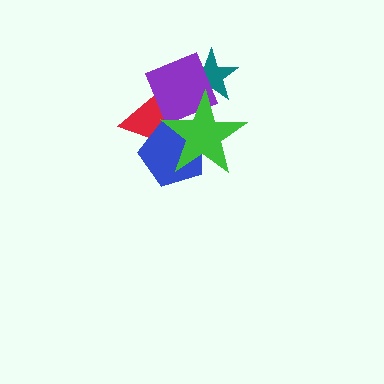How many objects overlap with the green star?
4 objects overlap with the green star.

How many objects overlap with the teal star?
2 objects overlap with the teal star.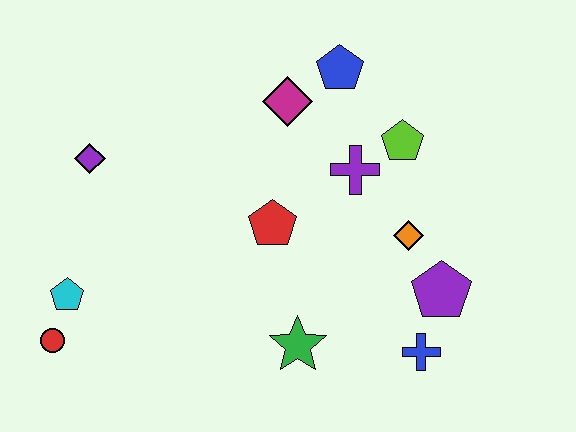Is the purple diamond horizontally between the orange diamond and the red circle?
Yes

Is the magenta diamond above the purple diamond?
Yes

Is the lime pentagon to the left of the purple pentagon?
Yes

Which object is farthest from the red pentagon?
The red circle is farthest from the red pentagon.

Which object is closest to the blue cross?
The purple pentagon is closest to the blue cross.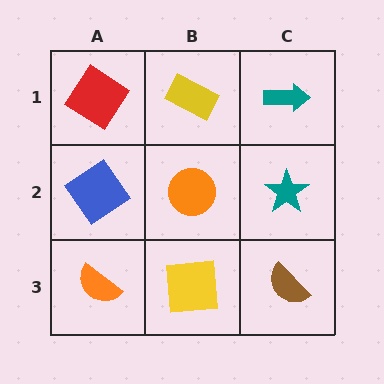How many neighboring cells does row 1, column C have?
2.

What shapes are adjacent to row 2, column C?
A teal arrow (row 1, column C), a brown semicircle (row 3, column C), an orange circle (row 2, column B).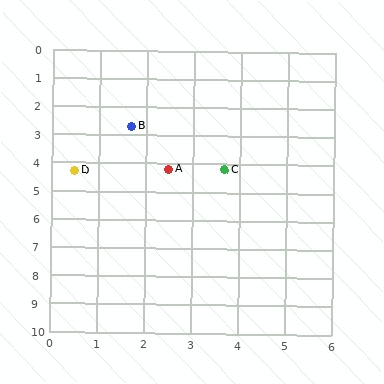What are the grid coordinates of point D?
Point D is at approximately (0.5, 4.3).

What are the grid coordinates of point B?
Point B is at approximately (1.7, 2.7).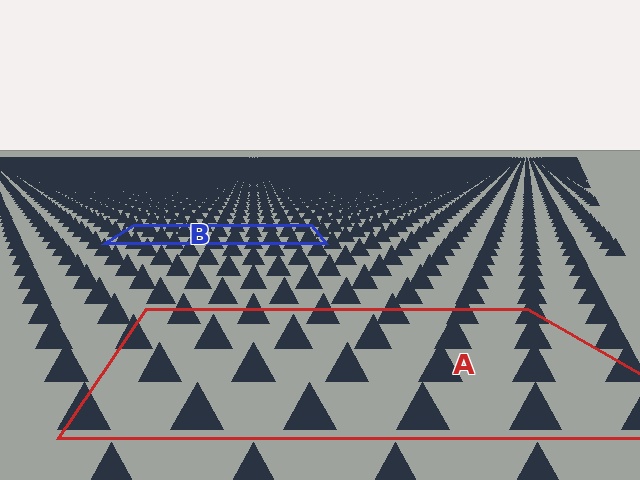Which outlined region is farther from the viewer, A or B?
Region B is farther from the viewer — the texture elements inside it appear smaller and more densely packed.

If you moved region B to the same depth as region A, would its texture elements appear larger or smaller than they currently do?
They would appear larger. At a closer depth, the same texture elements are projected at a bigger on-screen size.